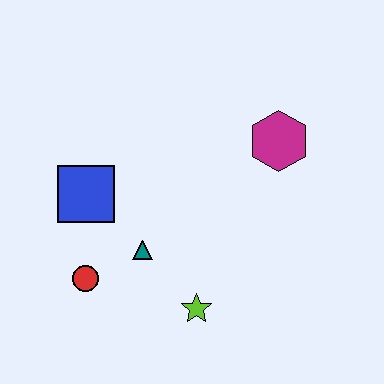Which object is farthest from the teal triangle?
The magenta hexagon is farthest from the teal triangle.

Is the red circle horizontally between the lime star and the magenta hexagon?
No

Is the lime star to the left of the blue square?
No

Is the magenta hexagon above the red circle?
Yes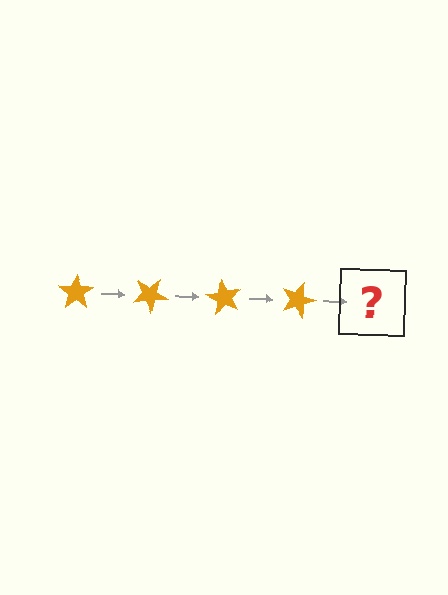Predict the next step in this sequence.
The next step is an orange star rotated 120 degrees.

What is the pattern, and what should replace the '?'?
The pattern is that the star rotates 30 degrees each step. The '?' should be an orange star rotated 120 degrees.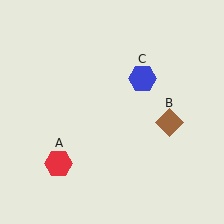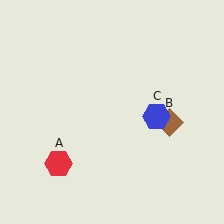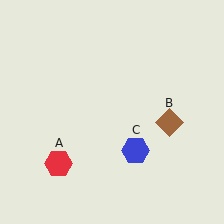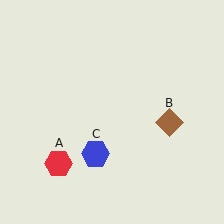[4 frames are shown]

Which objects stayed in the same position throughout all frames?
Red hexagon (object A) and brown diamond (object B) remained stationary.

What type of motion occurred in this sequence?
The blue hexagon (object C) rotated clockwise around the center of the scene.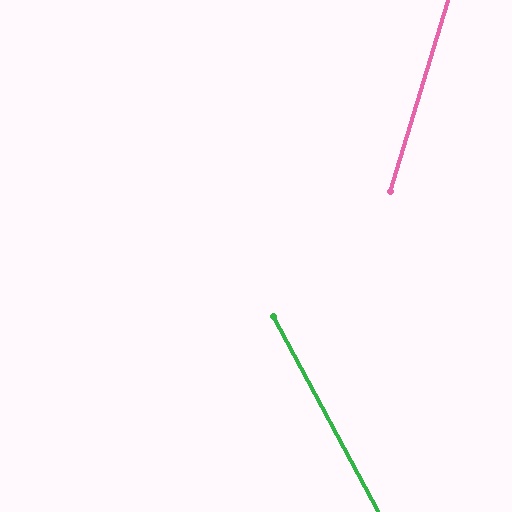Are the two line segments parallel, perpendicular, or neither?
Neither parallel nor perpendicular — they differ by about 45°.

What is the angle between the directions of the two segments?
Approximately 45 degrees.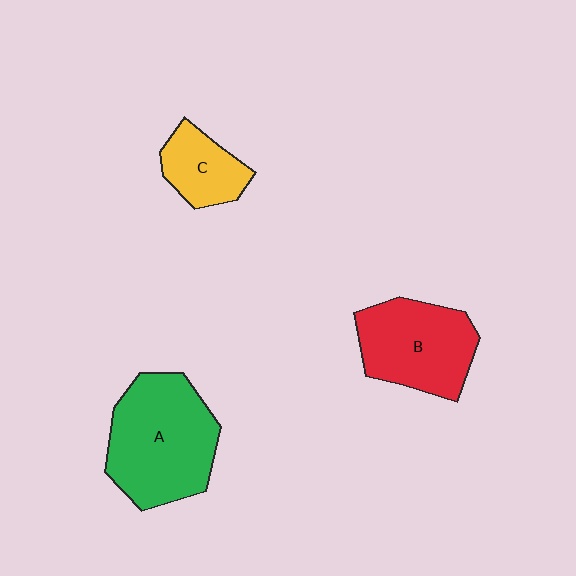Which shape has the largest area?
Shape A (green).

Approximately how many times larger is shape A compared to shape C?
Approximately 2.3 times.